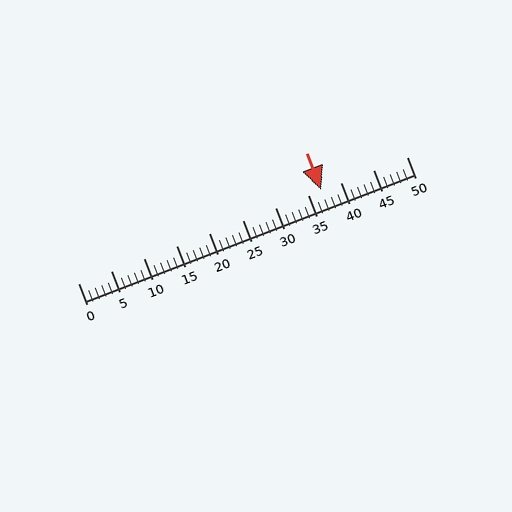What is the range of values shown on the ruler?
The ruler shows values from 0 to 50.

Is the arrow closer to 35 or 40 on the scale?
The arrow is closer to 35.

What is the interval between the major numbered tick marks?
The major tick marks are spaced 5 units apart.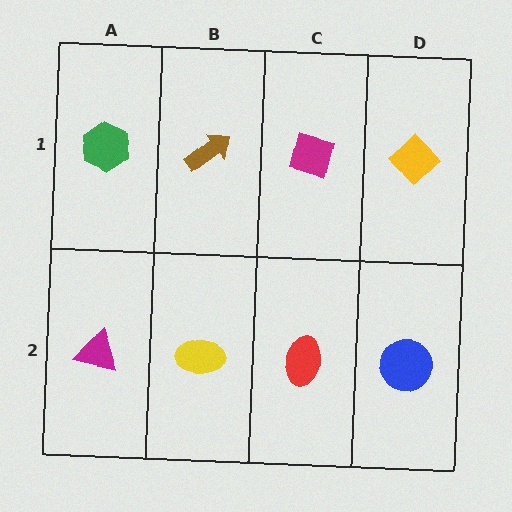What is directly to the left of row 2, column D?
A red ellipse.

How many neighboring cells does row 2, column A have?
2.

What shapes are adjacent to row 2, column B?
A brown arrow (row 1, column B), a magenta triangle (row 2, column A), a red ellipse (row 2, column C).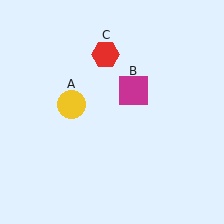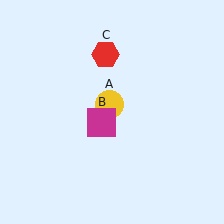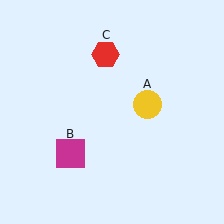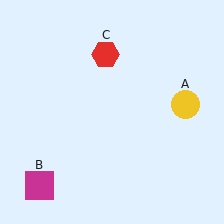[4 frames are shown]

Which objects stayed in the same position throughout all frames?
Red hexagon (object C) remained stationary.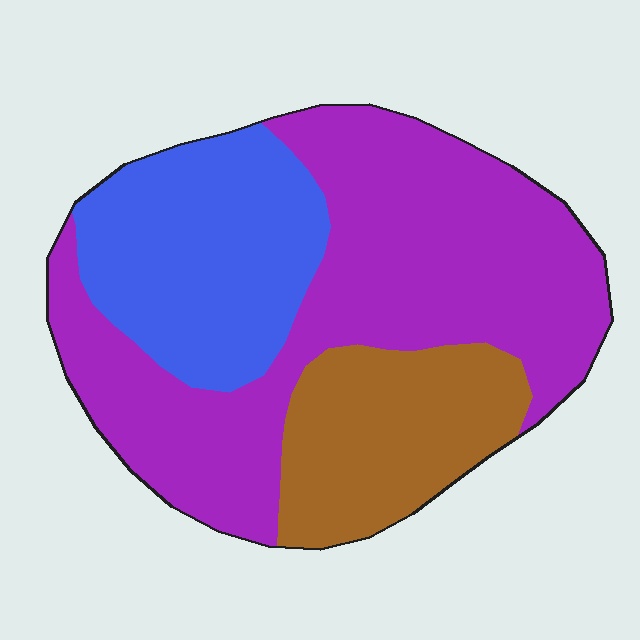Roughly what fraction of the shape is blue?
Blue covers about 25% of the shape.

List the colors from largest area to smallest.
From largest to smallest: purple, blue, brown.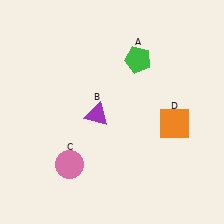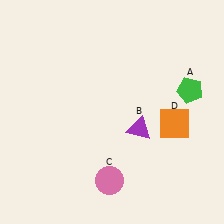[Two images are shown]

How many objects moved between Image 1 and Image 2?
3 objects moved between the two images.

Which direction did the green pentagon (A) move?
The green pentagon (A) moved right.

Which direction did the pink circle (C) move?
The pink circle (C) moved right.